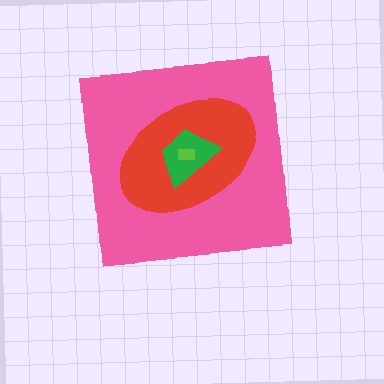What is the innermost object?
The lime rectangle.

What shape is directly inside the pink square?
The red ellipse.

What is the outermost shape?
The pink square.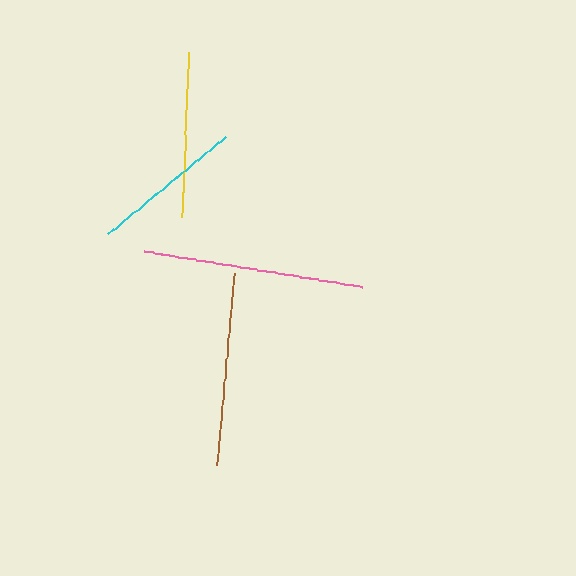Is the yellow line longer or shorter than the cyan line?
The yellow line is longer than the cyan line.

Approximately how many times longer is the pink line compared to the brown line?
The pink line is approximately 1.2 times the length of the brown line.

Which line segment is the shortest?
The cyan line is the shortest at approximately 153 pixels.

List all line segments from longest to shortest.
From longest to shortest: pink, brown, yellow, cyan.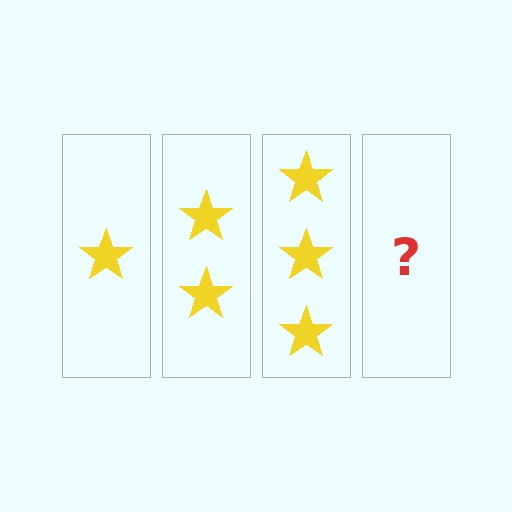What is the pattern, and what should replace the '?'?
The pattern is that each step adds one more star. The '?' should be 4 stars.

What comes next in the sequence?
The next element should be 4 stars.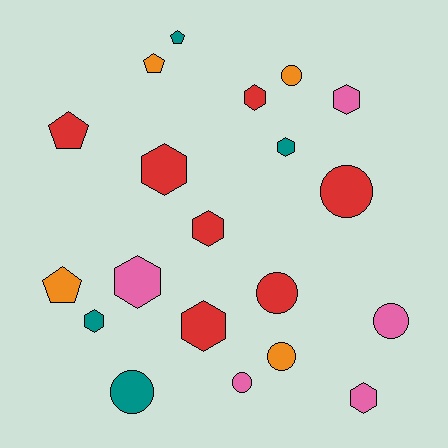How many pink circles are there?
There are 2 pink circles.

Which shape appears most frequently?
Hexagon, with 9 objects.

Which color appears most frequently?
Red, with 7 objects.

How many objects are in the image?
There are 20 objects.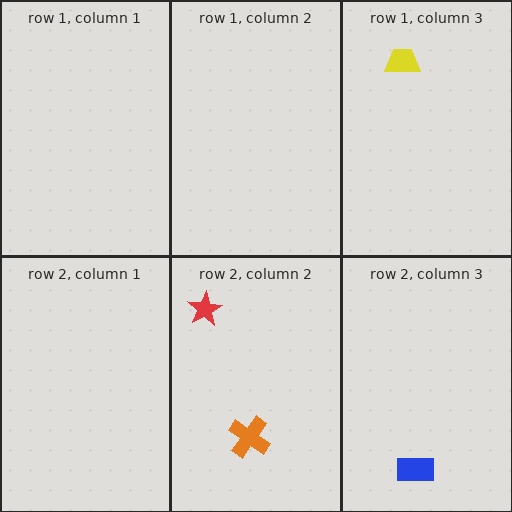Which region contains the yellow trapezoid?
The row 1, column 3 region.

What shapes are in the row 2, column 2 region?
The red star, the orange cross.